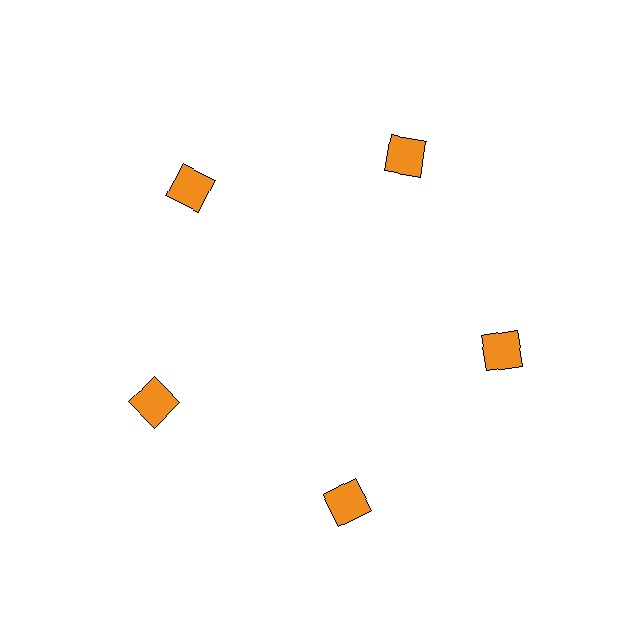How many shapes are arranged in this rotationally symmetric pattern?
There are 5 shapes, arranged in 5 groups of 1.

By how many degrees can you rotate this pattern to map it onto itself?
The pattern maps onto itself every 72 degrees of rotation.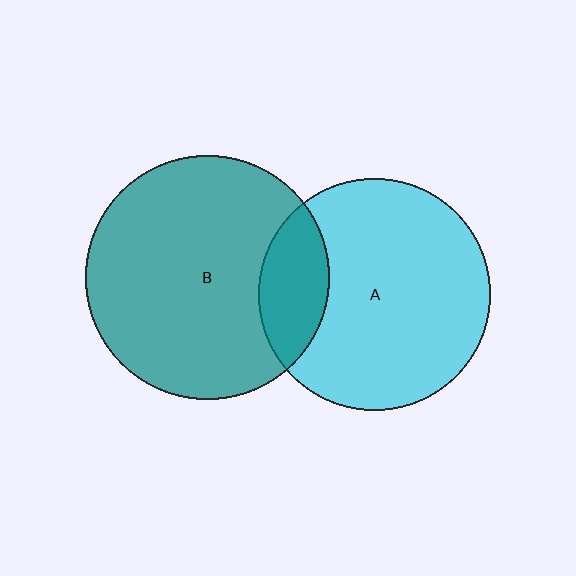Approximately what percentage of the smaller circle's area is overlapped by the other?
Approximately 20%.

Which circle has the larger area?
Circle B (teal).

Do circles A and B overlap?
Yes.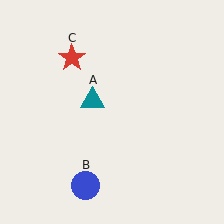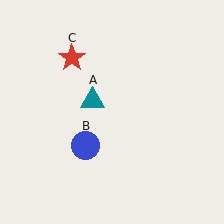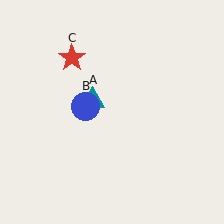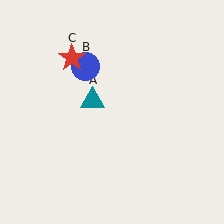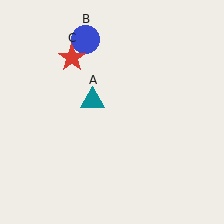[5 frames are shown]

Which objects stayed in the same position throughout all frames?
Teal triangle (object A) and red star (object C) remained stationary.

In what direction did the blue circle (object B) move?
The blue circle (object B) moved up.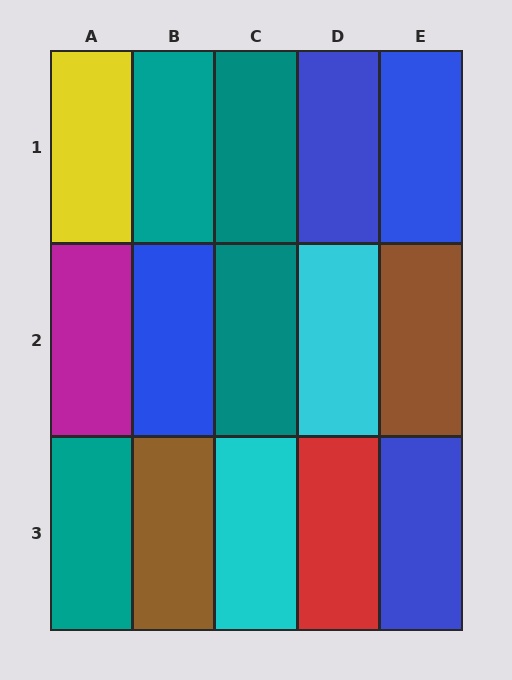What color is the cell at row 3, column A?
Teal.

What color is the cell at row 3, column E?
Blue.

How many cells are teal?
4 cells are teal.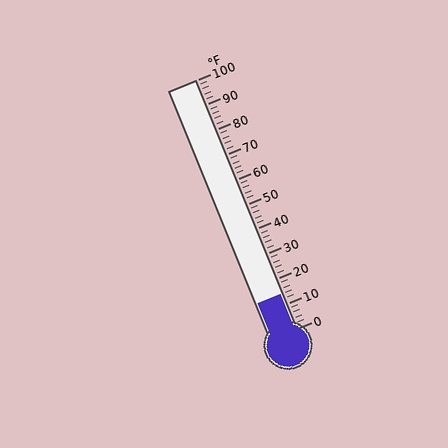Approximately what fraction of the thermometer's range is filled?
The thermometer is filled to approximately 15% of its range.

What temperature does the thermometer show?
The thermometer shows approximately 14°F.